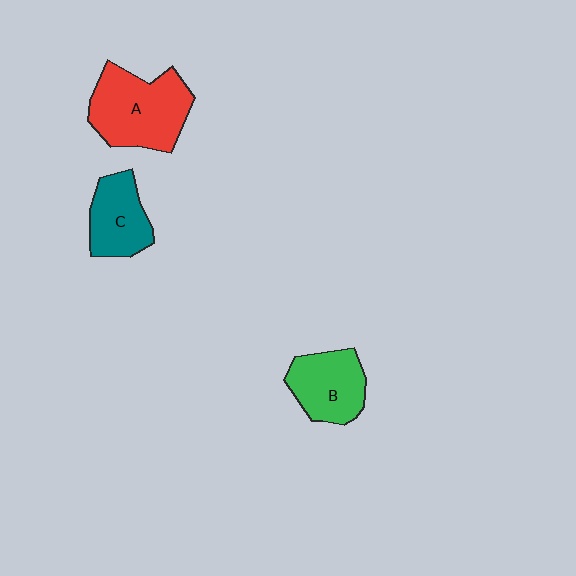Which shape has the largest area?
Shape A (red).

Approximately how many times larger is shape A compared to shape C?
Approximately 1.6 times.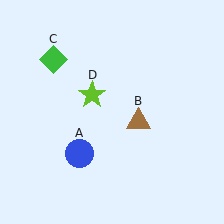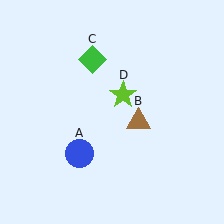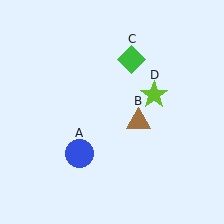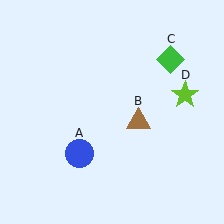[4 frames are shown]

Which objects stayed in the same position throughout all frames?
Blue circle (object A) and brown triangle (object B) remained stationary.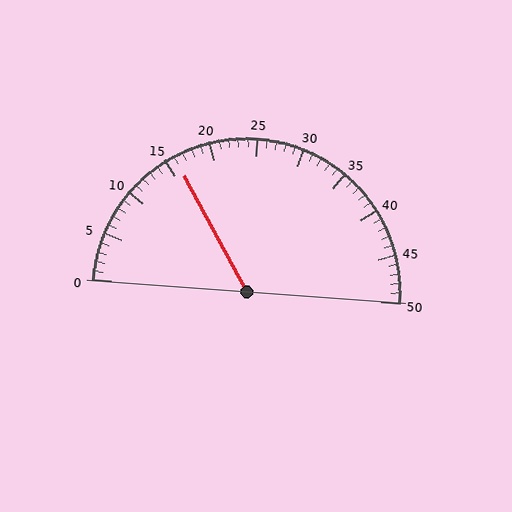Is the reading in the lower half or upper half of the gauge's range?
The reading is in the lower half of the range (0 to 50).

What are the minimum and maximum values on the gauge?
The gauge ranges from 0 to 50.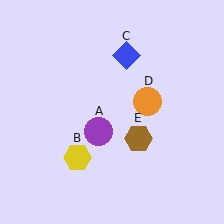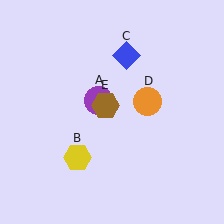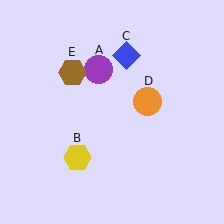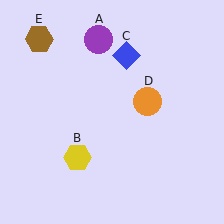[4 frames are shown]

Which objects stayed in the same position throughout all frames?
Yellow hexagon (object B) and blue diamond (object C) and orange circle (object D) remained stationary.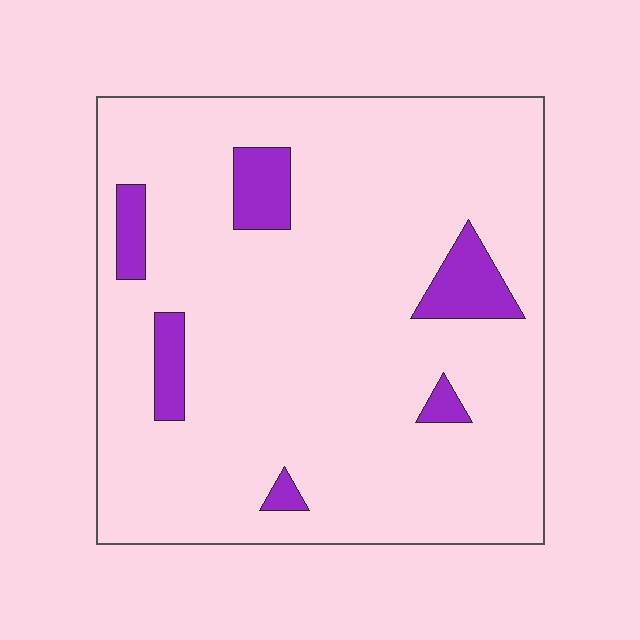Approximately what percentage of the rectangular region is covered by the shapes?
Approximately 10%.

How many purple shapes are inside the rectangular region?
6.